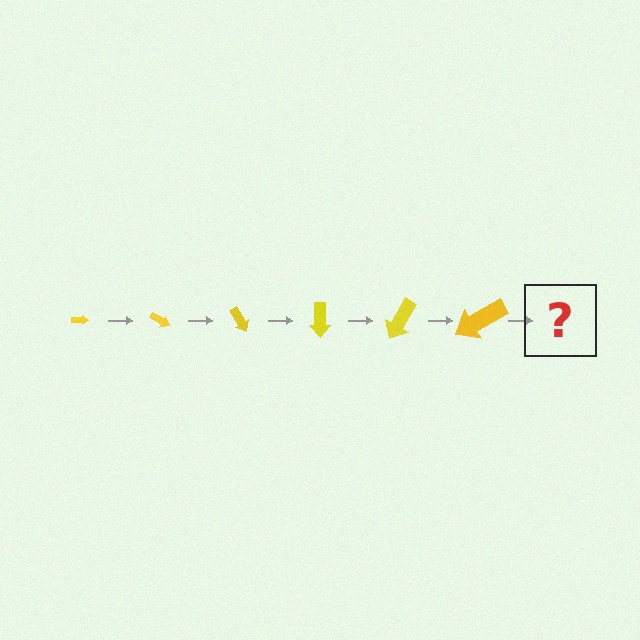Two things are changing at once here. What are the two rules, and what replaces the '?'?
The two rules are that the arrow grows larger each step and it rotates 30 degrees each step. The '?' should be an arrow, larger than the previous one and rotated 180 degrees from the start.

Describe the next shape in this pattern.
It should be an arrow, larger than the previous one and rotated 180 degrees from the start.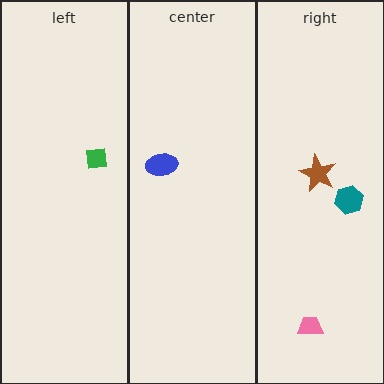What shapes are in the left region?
The green square.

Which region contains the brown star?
The right region.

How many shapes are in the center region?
1.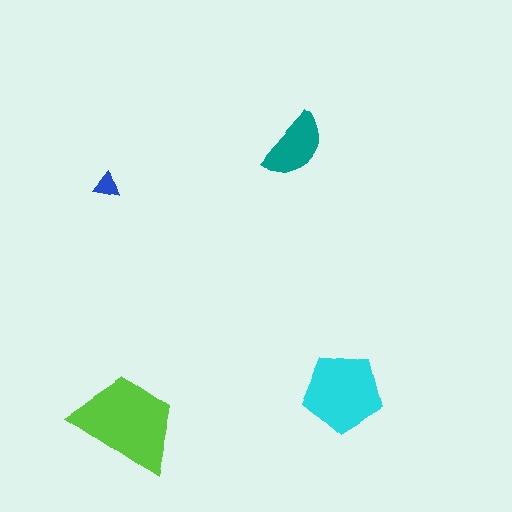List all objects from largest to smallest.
The lime trapezoid, the cyan pentagon, the teal semicircle, the blue triangle.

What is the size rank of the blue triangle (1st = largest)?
4th.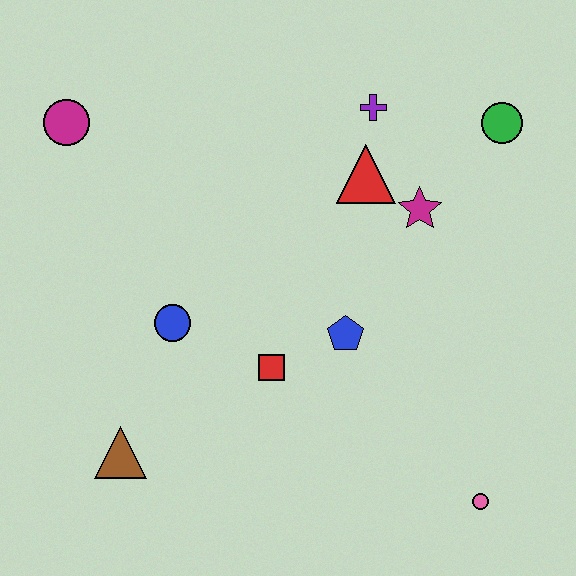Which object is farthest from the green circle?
The brown triangle is farthest from the green circle.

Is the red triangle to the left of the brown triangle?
No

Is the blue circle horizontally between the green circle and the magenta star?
No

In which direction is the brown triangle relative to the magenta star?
The brown triangle is to the left of the magenta star.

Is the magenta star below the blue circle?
No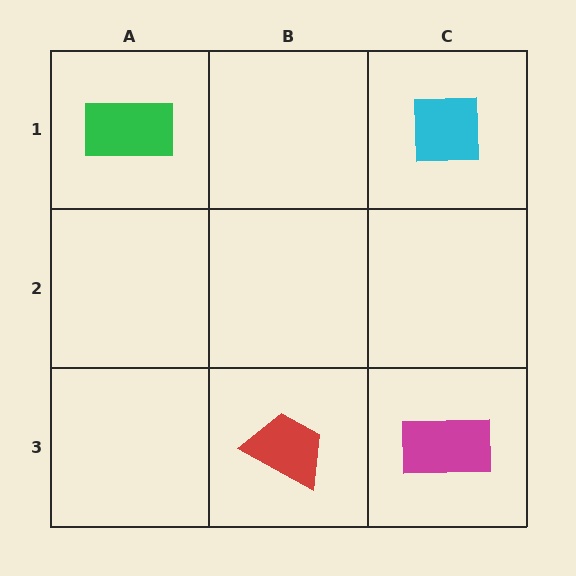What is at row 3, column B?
A red trapezoid.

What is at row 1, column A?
A green rectangle.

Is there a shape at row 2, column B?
No, that cell is empty.